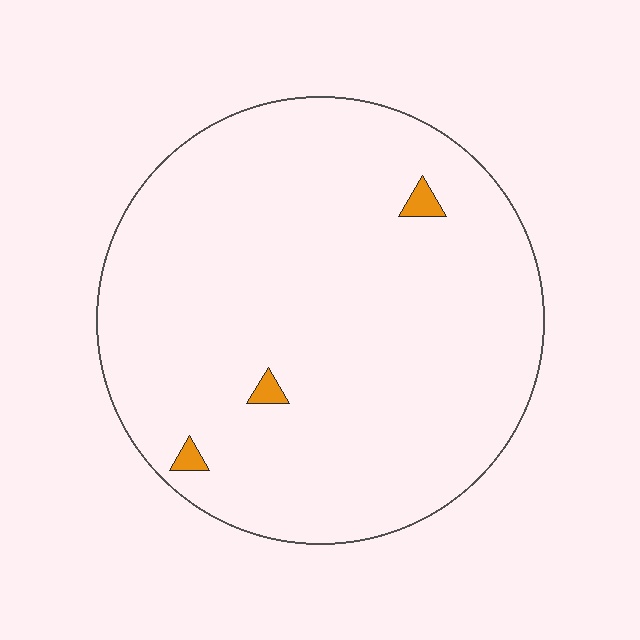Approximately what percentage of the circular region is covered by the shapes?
Approximately 0%.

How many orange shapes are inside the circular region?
3.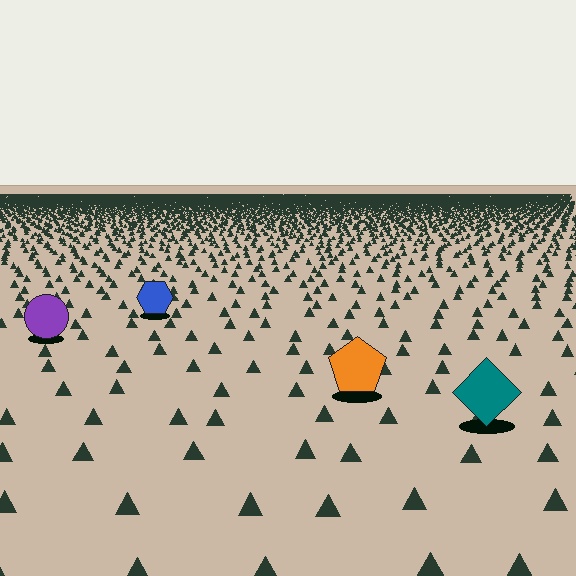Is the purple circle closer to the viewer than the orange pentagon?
No. The orange pentagon is closer — you can tell from the texture gradient: the ground texture is coarser near it.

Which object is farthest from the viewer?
The blue hexagon is farthest from the viewer. It appears smaller and the ground texture around it is denser.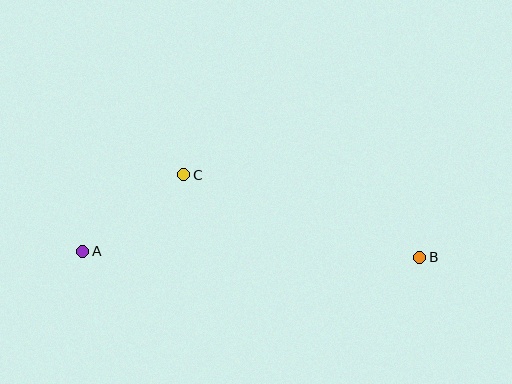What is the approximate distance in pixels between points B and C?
The distance between B and C is approximately 250 pixels.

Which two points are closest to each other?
Points A and C are closest to each other.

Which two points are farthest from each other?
Points A and B are farthest from each other.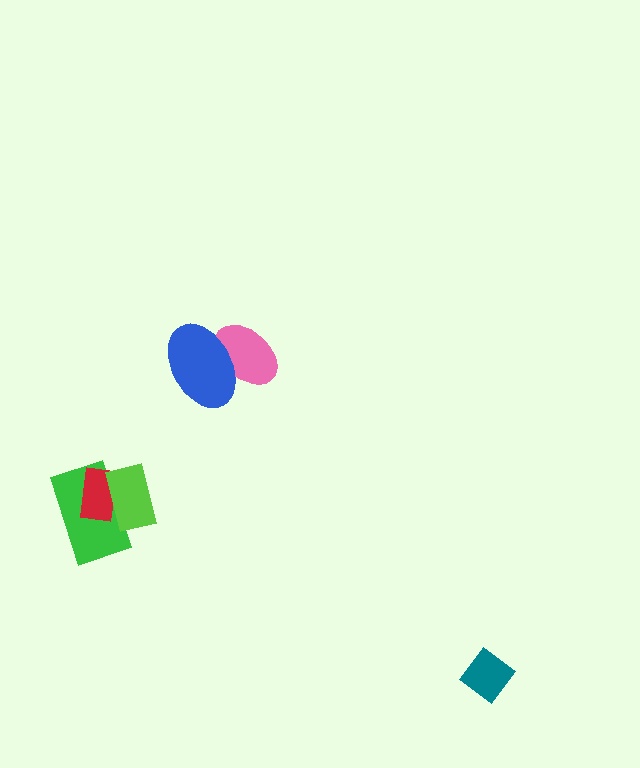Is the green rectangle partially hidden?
Yes, it is partially covered by another shape.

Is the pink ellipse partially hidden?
Yes, it is partially covered by another shape.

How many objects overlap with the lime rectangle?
2 objects overlap with the lime rectangle.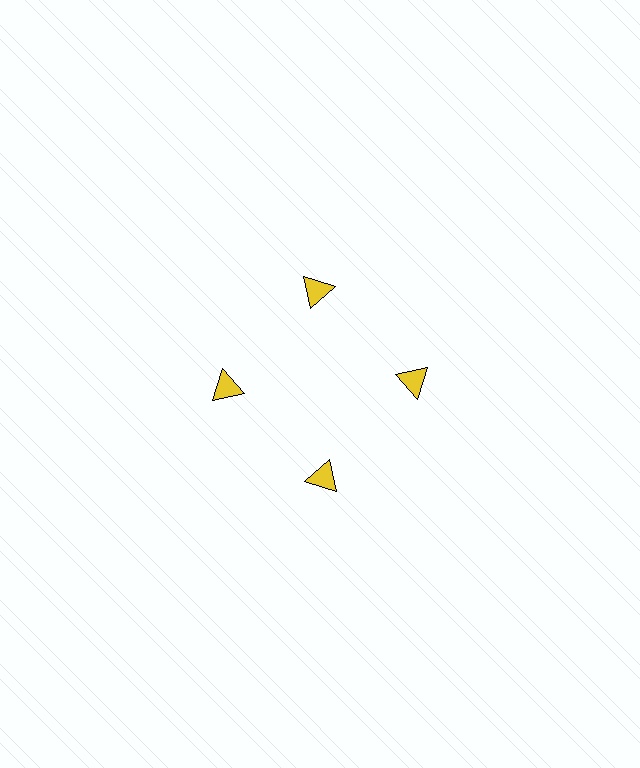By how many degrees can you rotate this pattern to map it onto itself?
The pattern maps onto itself every 90 degrees of rotation.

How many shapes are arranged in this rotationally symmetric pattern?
There are 4 shapes, arranged in 4 groups of 1.